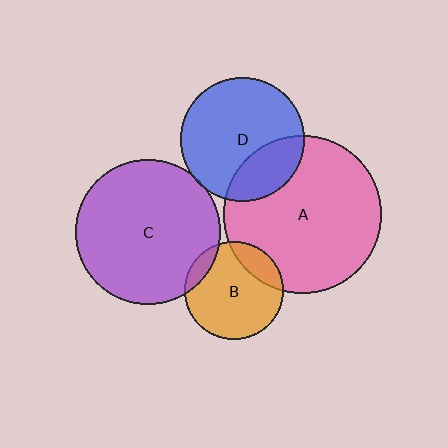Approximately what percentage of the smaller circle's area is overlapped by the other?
Approximately 10%.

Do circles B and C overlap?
Yes.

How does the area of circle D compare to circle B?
Approximately 1.6 times.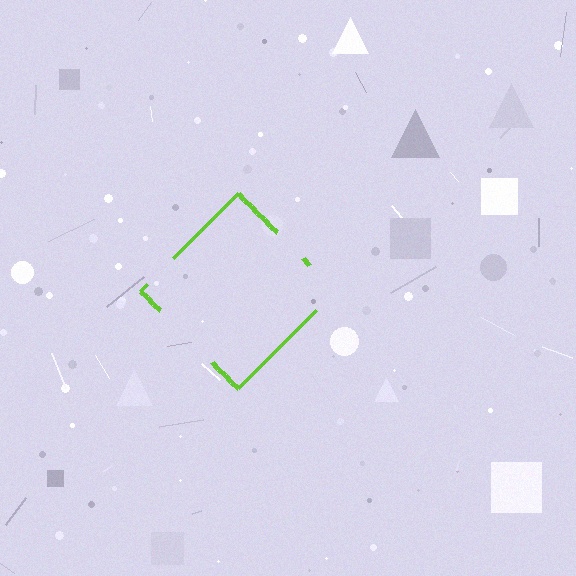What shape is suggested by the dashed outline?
The dashed outline suggests a diamond.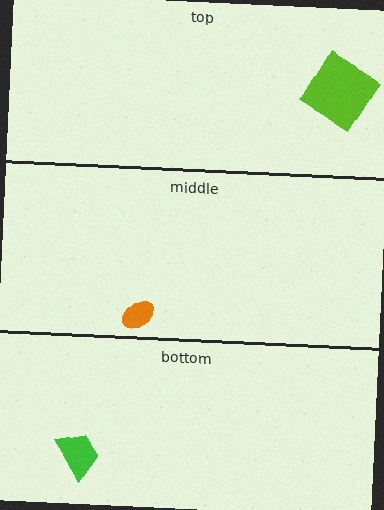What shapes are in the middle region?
The orange ellipse.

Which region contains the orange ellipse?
The middle region.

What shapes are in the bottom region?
The green trapezoid.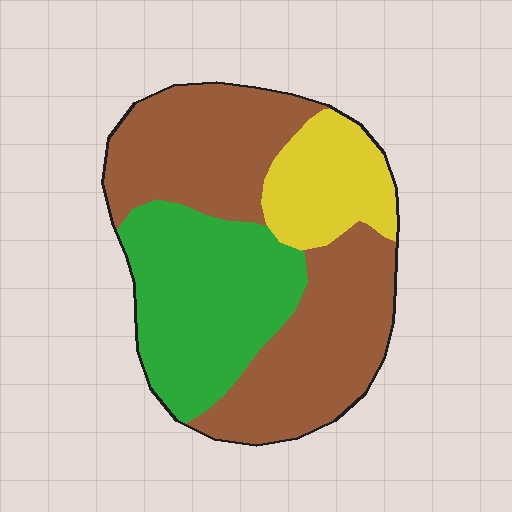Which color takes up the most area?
Brown, at roughly 50%.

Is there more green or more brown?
Brown.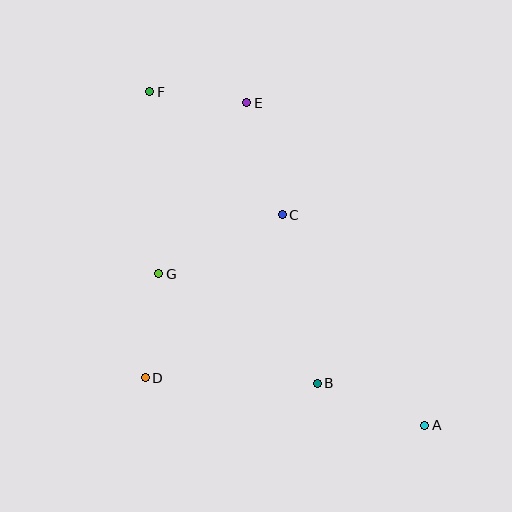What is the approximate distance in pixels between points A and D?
The distance between A and D is approximately 284 pixels.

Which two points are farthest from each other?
Points A and F are farthest from each other.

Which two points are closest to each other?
Points E and F are closest to each other.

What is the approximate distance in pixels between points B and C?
The distance between B and C is approximately 172 pixels.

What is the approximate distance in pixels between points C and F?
The distance between C and F is approximately 181 pixels.